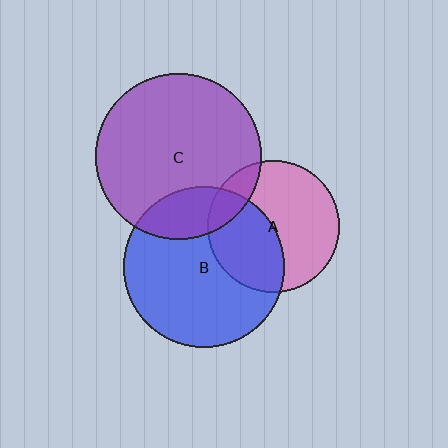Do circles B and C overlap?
Yes.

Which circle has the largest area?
Circle C (purple).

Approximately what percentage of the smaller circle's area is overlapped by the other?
Approximately 20%.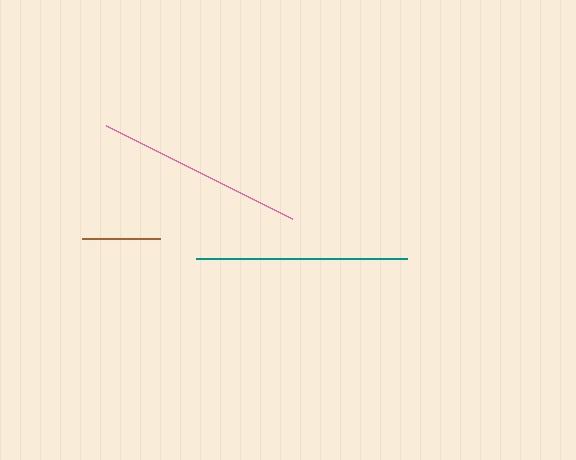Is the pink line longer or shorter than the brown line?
The pink line is longer than the brown line.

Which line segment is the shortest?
The brown line is the shortest at approximately 78 pixels.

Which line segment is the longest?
The teal line is the longest at approximately 211 pixels.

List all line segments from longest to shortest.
From longest to shortest: teal, pink, brown.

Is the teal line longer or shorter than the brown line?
The teal line is longer than the brown line.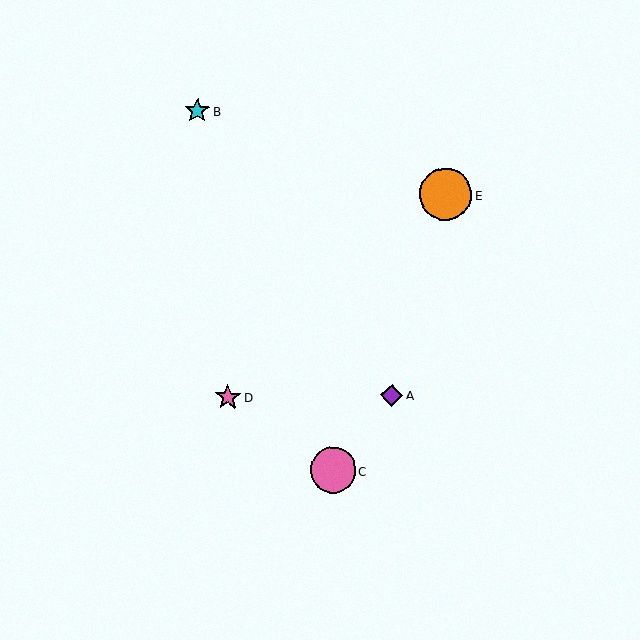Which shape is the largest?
The orange circle (labeled E) is the largest.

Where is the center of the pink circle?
The center of the pink circle is at (333, 470).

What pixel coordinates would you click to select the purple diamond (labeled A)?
Click at (392, 395) to select the purple diamond A.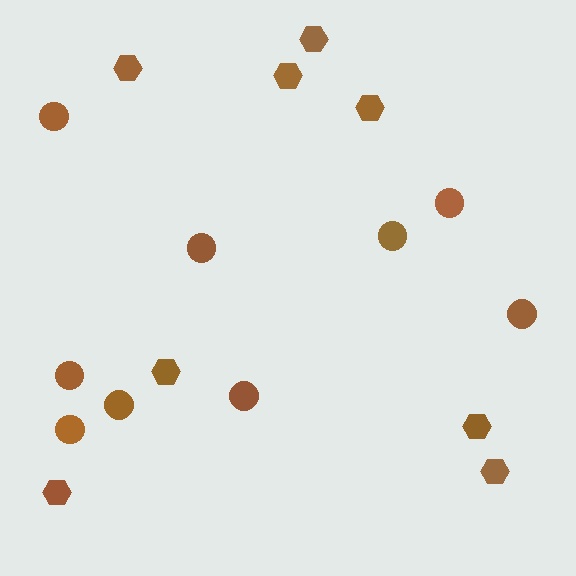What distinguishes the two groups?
There are 2 groups: one group of hexagons (8) and one group of circles (9).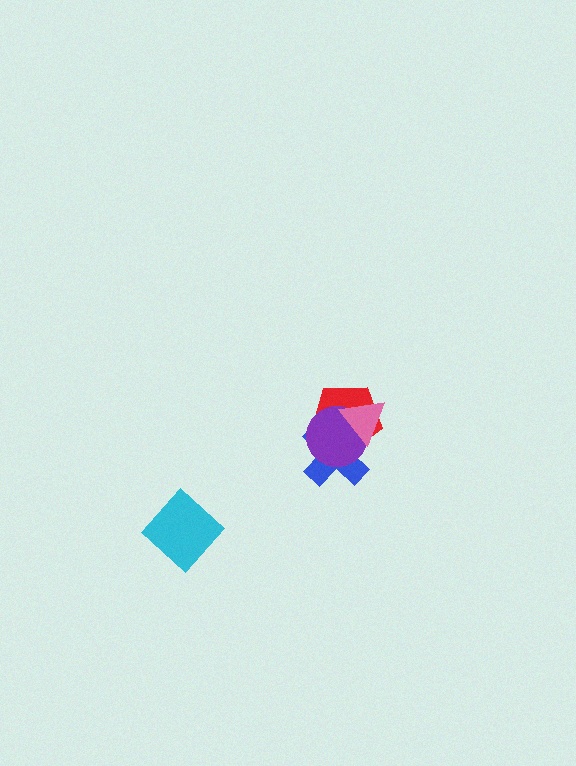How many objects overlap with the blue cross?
3 objects overlap with the blue cross.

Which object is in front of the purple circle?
The pink triangle is in front of the purple circle.